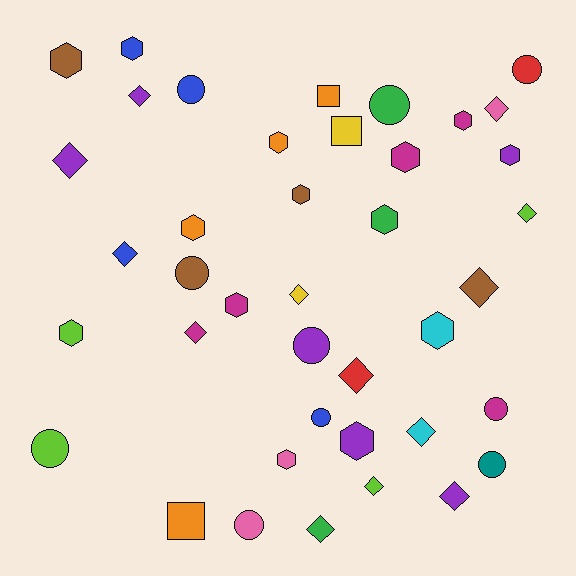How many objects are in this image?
There are 40 objects.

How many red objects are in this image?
There are 2 red objects.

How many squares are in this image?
There are 3 squares.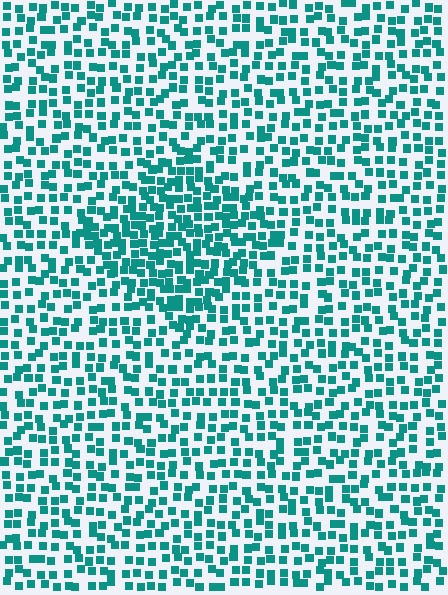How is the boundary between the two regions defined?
The boundary is defined by a change in element density (approximately 1.7x ratio). All elements are the same color, size, and shape.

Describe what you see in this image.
The image contains small teal elements arranged at two different densities. A diamond-shaped region is visible where the elements are more densely packed than the surrounding area.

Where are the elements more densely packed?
The elements are more densely packed inside the diamond boundary.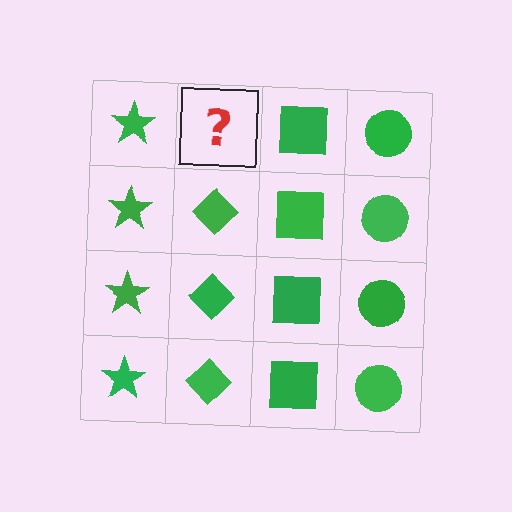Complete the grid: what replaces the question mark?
The question mark should be replaced with a green diamond.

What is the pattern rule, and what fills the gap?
The rule is that each column has a consistent shape. The gap should be filled with a green diamond.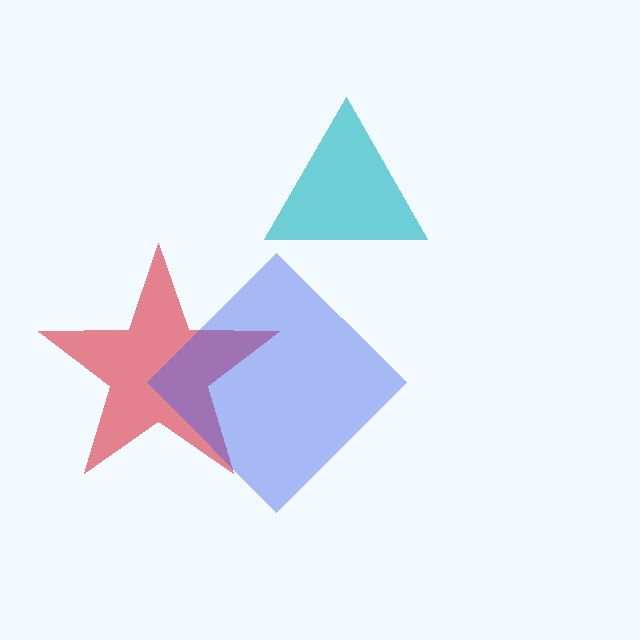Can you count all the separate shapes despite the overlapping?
Yes, there are 3 separate shapes.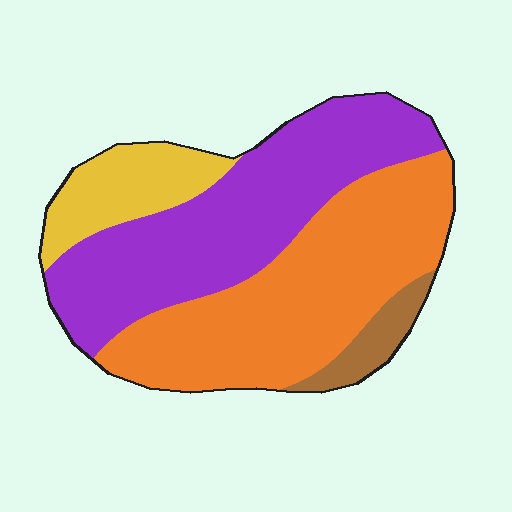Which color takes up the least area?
Brown, at roughly 5%.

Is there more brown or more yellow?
Yellow.